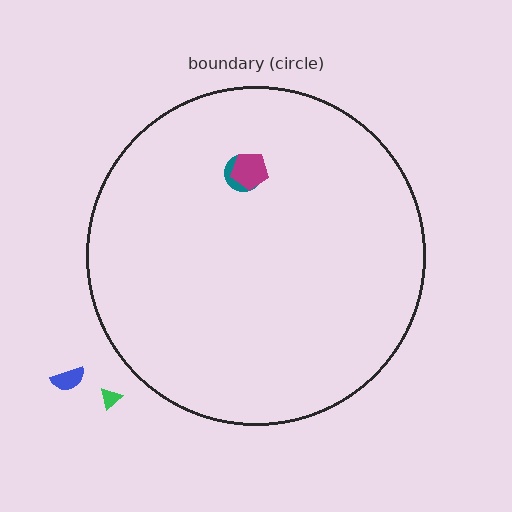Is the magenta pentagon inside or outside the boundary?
Inside.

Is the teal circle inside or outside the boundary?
Inside.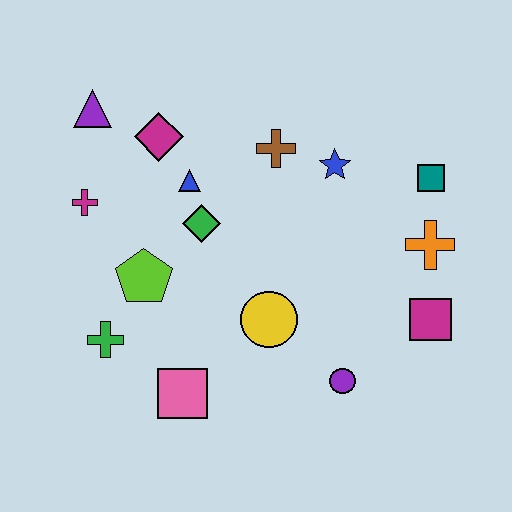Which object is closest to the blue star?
The brown cross is closest to the blue star.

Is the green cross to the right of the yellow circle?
No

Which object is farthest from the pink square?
The teal square is farthest from the pink square.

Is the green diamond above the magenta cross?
No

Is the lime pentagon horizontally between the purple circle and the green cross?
Yes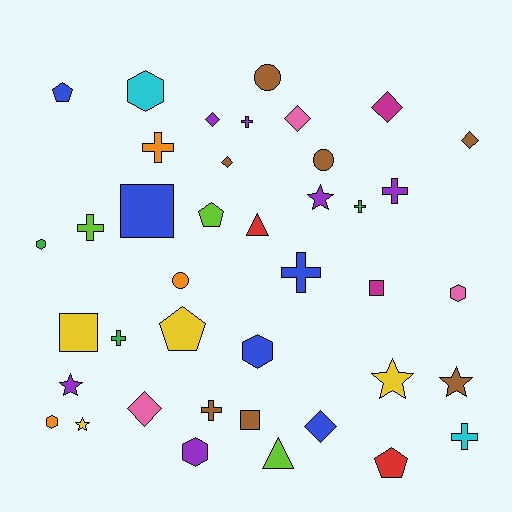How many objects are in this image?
There are 40 objects.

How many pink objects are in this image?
There are 3 pink objects.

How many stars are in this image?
There are 5 stars.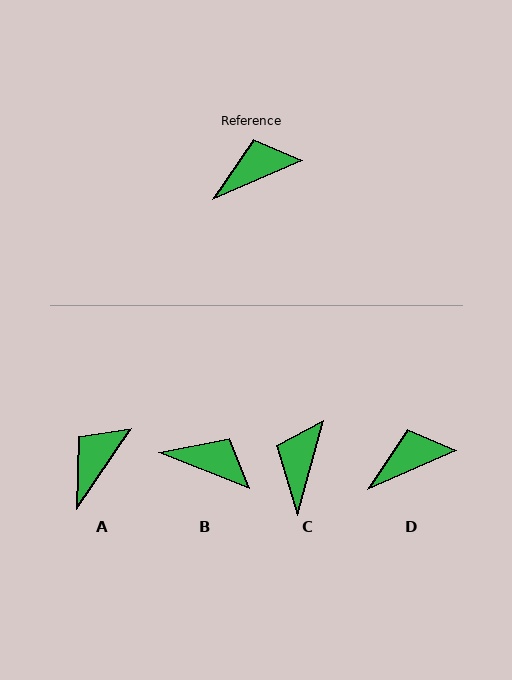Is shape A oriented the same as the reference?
No, it is off by about 33 degrees.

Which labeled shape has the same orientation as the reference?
D.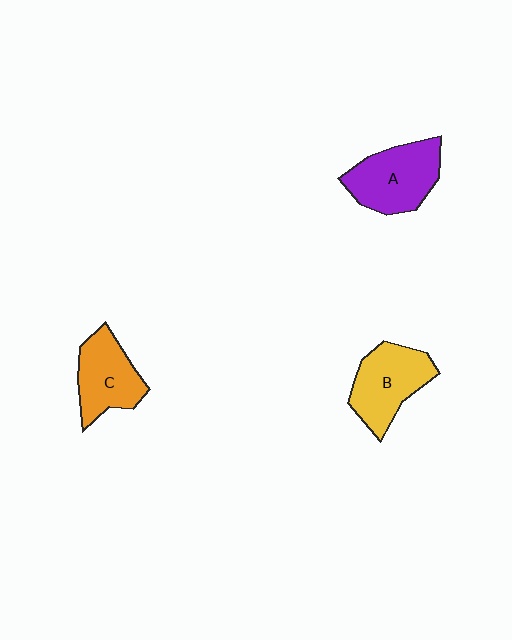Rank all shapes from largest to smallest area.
From largest to smallest: A (purple), B (yellow), C (orange).